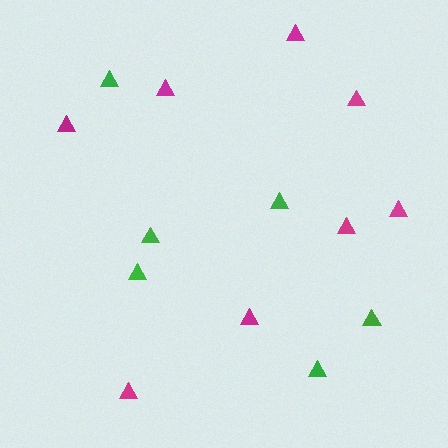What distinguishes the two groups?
There are 2 groups: one group of green triangles (6) and one group of magenta triangles (8).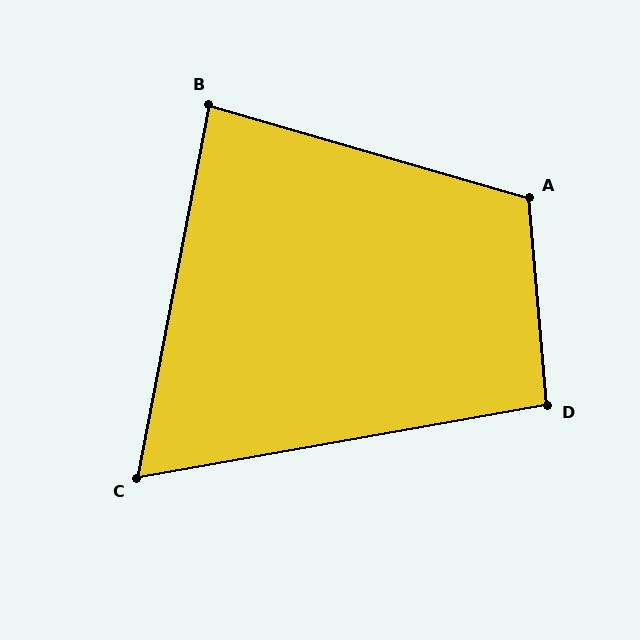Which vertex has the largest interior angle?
A, at approximately 111 degrees.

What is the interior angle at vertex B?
Approximately 85 degrees (acute).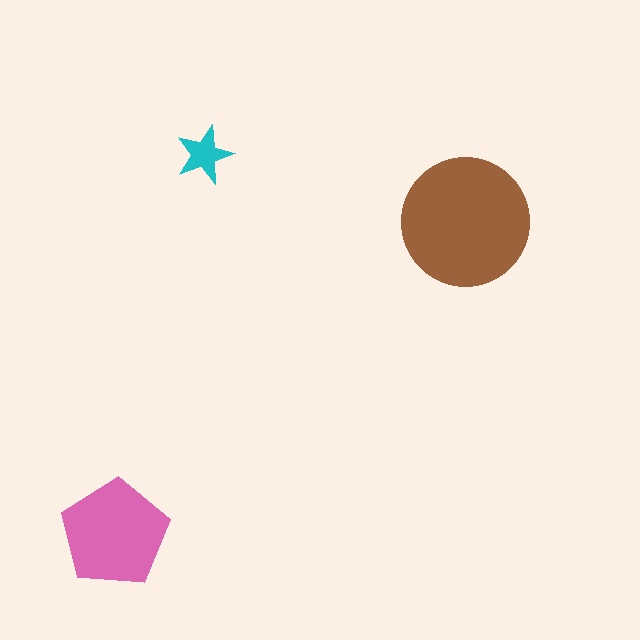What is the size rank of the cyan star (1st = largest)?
3rd.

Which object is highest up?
The cyan star is topmost.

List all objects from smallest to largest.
The cyan star, the pink pentagon, the brown circle.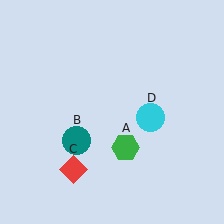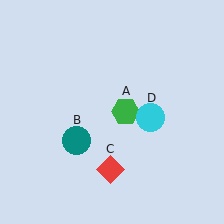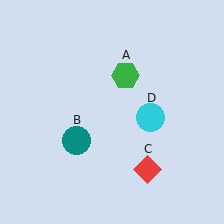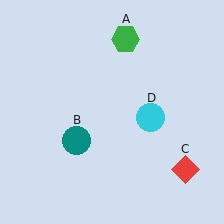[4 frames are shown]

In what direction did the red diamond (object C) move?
The red diamond (object C) moved right.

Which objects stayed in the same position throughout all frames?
Teal circle (object B) and cyan circle (object D) remained stationary.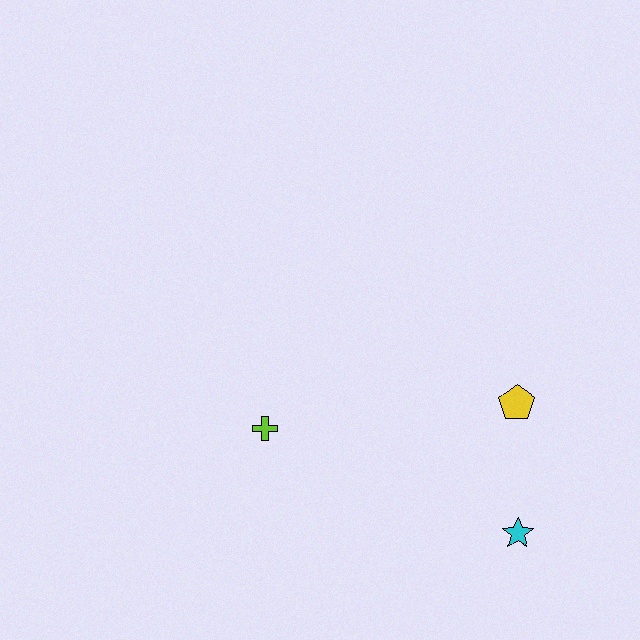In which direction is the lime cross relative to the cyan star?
The lime cross is to the left of the cyan star.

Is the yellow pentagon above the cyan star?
Yes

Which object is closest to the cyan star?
The yellow pentagon is closest to the cyan star.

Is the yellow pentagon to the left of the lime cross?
No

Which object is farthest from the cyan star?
The lime cross is farthest from the cyan star.